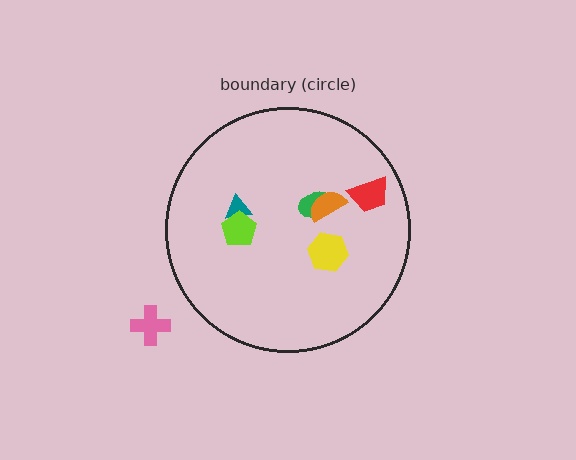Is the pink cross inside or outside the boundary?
Outside.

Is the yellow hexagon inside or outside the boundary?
Inside.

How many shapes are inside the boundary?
6 inside, 1 outside.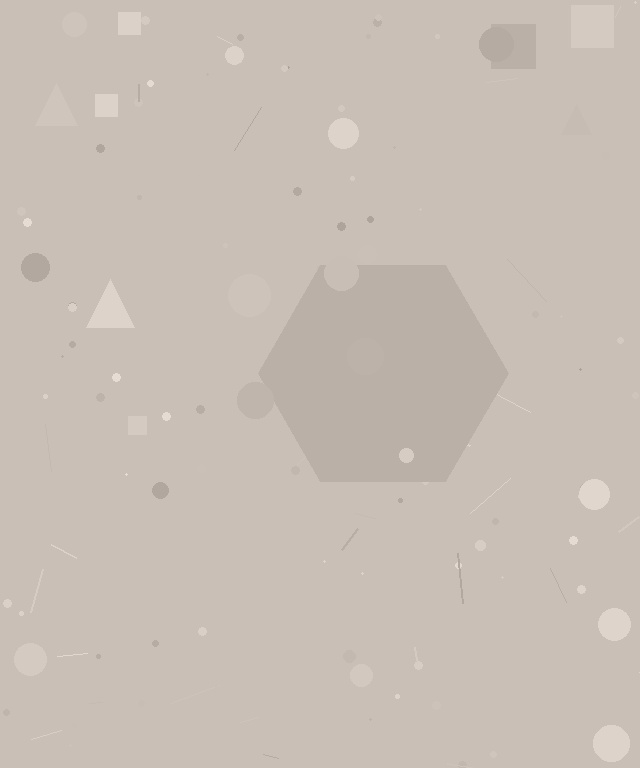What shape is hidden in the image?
A hexagon is hidden in the image.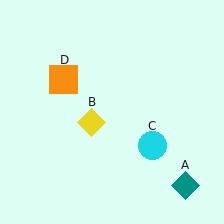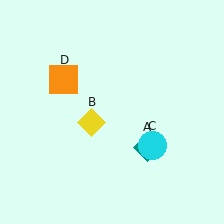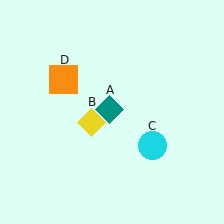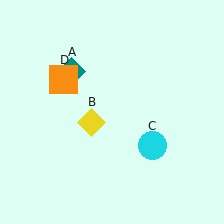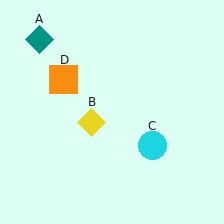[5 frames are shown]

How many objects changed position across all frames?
1 object changed position: teal diamond (object A).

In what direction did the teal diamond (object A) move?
The teal diamond (object A) moved up and to the left.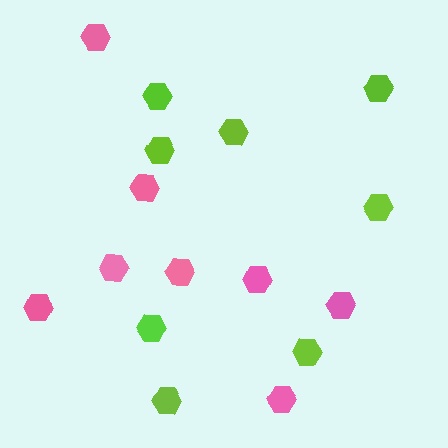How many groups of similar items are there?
There are 2 groups: one group of pink hexagons (8) and one group of lime hexagons (8).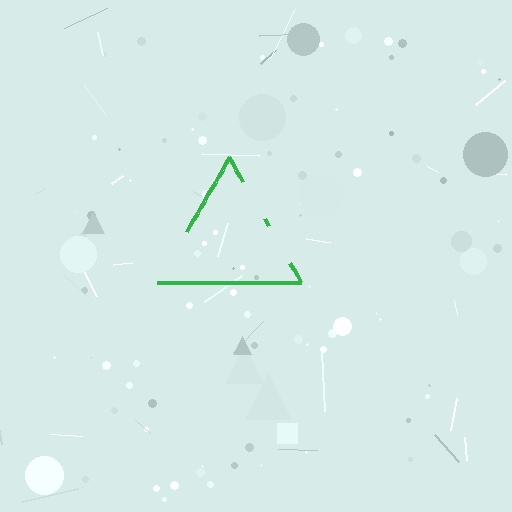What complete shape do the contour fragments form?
The contour fragments form a triangle.